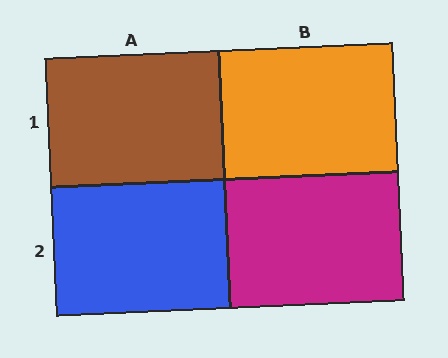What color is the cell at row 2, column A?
Blue.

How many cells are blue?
1 cell is blue.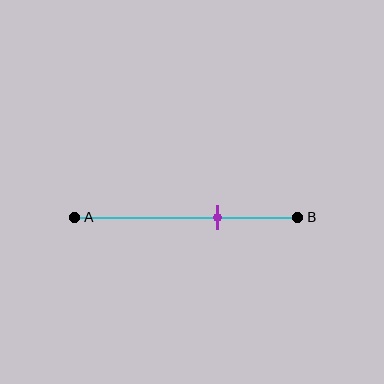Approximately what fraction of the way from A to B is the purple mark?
The purple mark is approximately 65% of the way from A to B.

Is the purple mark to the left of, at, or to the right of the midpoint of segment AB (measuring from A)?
The purple mark is to the right of the midpoint of segment AB.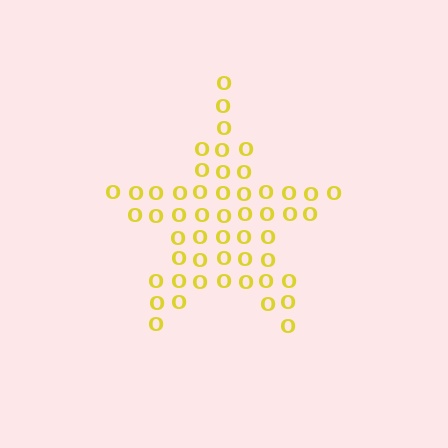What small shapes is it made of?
It is made of small letter O's.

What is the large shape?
The large shape is a star.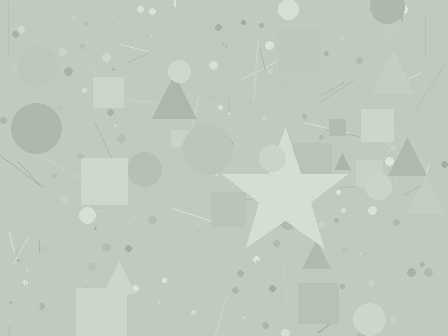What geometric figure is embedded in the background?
A star is embedded in the background.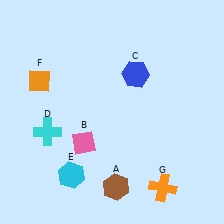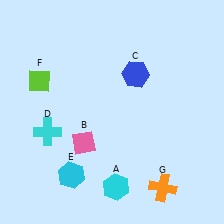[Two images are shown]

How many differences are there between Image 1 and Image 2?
There are 2 differences between the two images.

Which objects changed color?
A changed from brown to cyan. F changed from orange to lime.